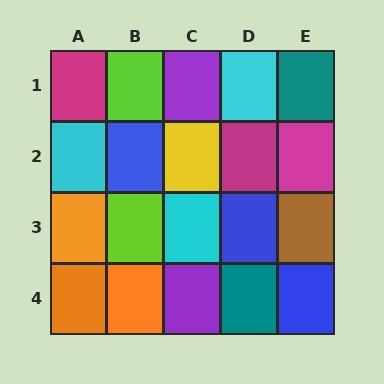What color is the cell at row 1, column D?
Cyan.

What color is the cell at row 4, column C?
Purple.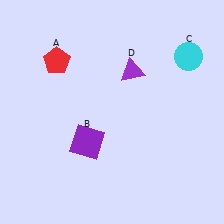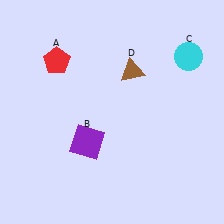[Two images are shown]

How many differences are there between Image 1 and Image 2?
There is 1 difference between the two images.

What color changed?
The triangle (D) changed from purple in Image 1 to brown in Image 2.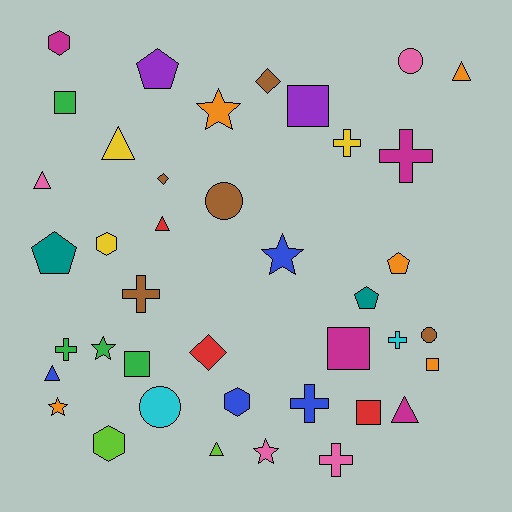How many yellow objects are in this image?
There are 3 yellow objects.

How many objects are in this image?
There are 40 objects.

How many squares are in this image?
There are 6 squares.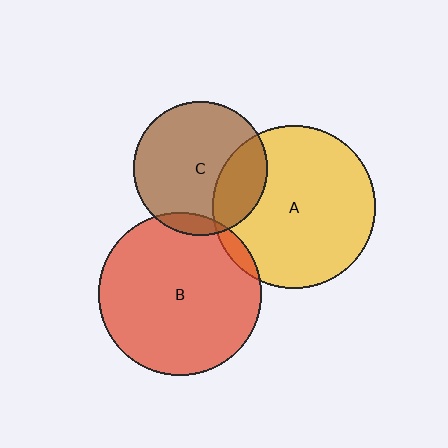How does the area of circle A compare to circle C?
Approximately 1.5 times.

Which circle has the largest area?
Circle A (yellow).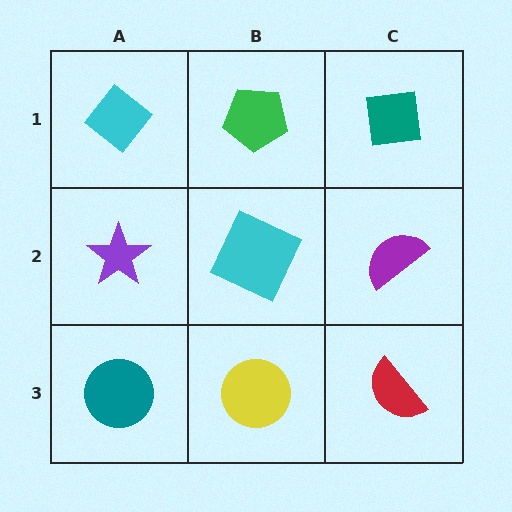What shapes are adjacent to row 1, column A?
A purple star (row 2, column A), a green pentagon (row 1, column B).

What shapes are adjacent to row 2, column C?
A teal square (row 1, column C), a red semicircle (row 3, column C), a cyan square (row 2, column B).